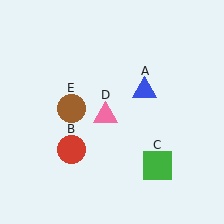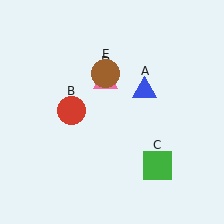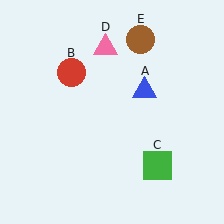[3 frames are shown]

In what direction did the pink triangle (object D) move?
The pink triangle (object D) moved up.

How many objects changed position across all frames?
3 objects changed position: red circle (object B), pink triangle (object D), brown circle (object E).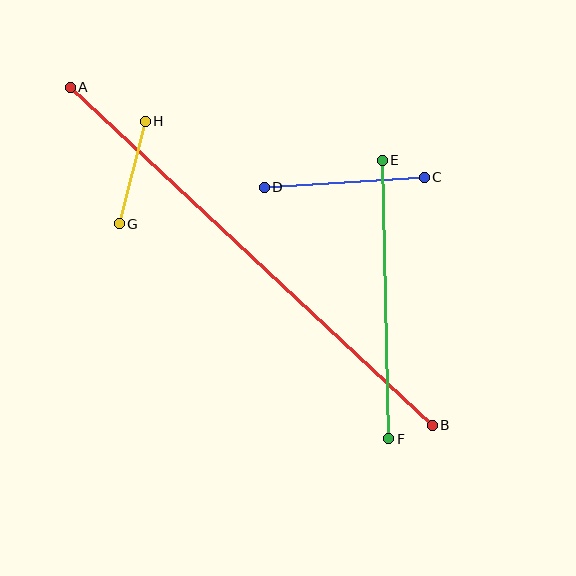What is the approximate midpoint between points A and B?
The midpoint is at approximately (251, 256) pixels.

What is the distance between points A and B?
The distance is approximately 495 pixels.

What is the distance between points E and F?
The distance is approximately 278 pixels.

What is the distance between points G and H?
The distance is approximately 106 pixels.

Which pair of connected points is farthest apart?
Points A and B are farthest apart.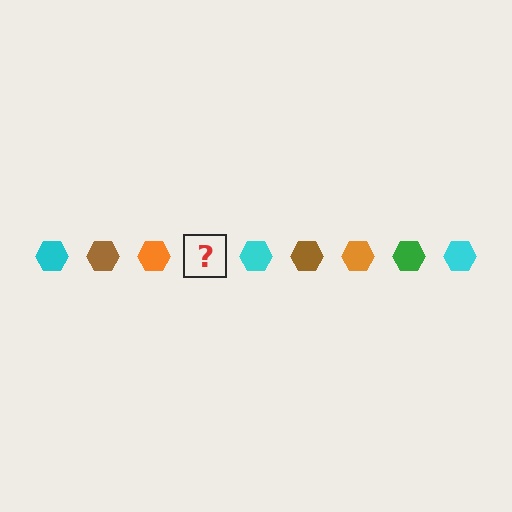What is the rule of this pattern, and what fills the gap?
The rule is that the pattern cycles through cyan, brown, orange, green hexagons. The gap should be filled with a green hexagon.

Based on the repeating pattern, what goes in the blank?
The blank should be a green hexagon.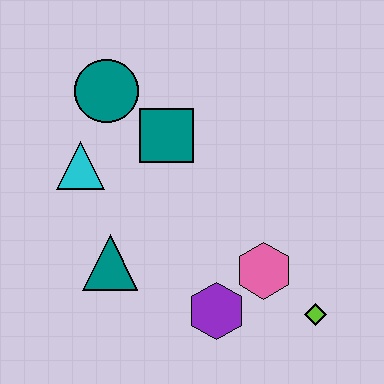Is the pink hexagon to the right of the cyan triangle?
Yes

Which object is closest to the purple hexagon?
The pink hexagon is closest to the purple hexagon.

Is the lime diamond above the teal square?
No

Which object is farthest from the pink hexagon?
The teal circle is farthest from the pink hexagon.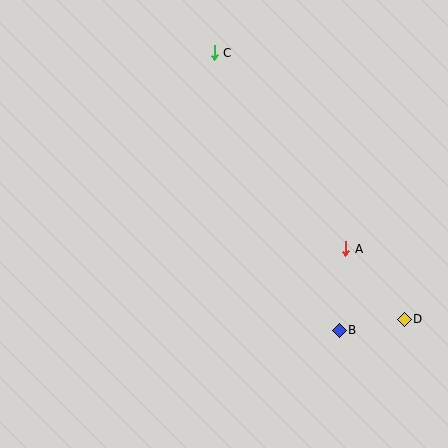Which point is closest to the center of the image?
Point A at (346, 249) is closest to the center.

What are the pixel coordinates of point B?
Point B is at (339, 330).